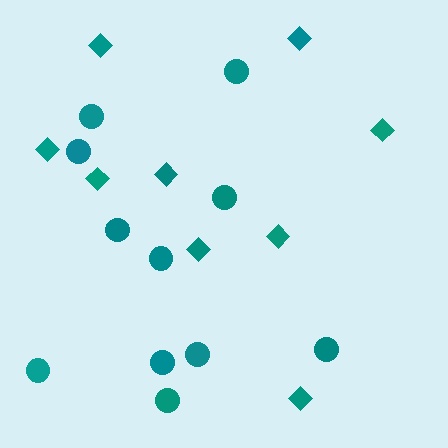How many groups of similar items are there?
There are 2 groups: one group of circles (11) and one group of diamonds (9).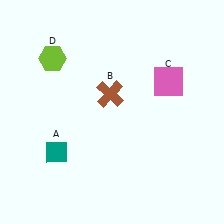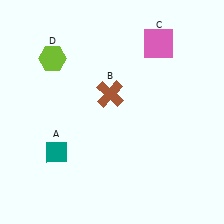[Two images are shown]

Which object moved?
The pink square (C) moved up.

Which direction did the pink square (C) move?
The pink square (C) moved up.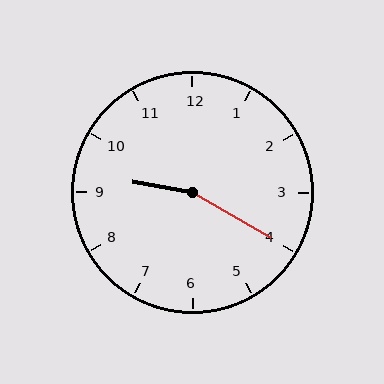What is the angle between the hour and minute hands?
Approximately 160 degrees.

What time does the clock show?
9:20.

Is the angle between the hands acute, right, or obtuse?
It is obtuse.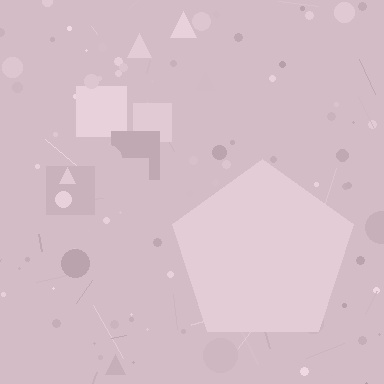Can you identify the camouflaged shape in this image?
The camouflaged shape is a pentagon.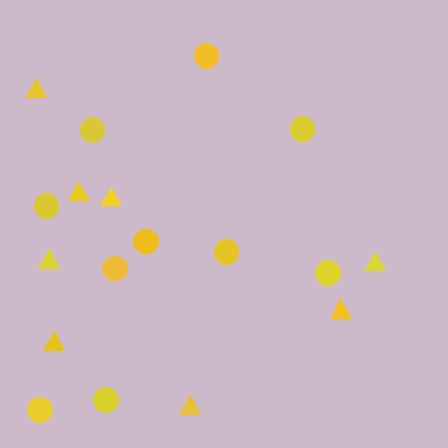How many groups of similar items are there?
There are 2 groups: one group of circles (10) and one group of triangles (8).